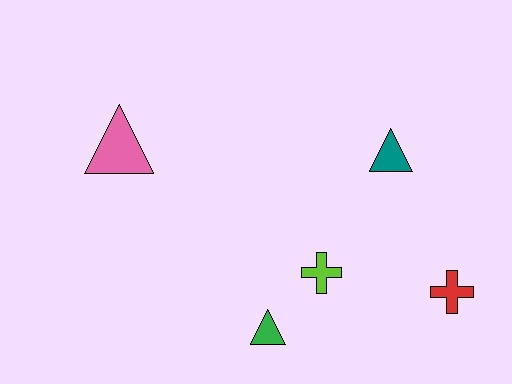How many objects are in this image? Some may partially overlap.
There are 5 objects.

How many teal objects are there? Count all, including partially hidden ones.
There is 1 teal object.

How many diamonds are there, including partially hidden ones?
There are no diamonds.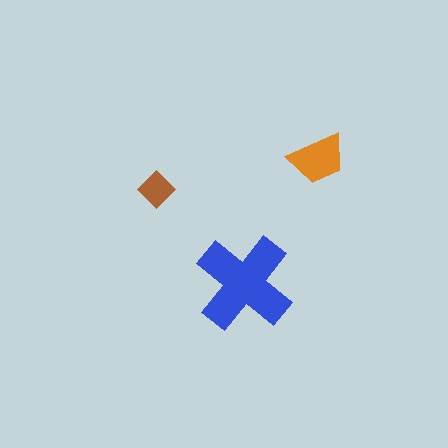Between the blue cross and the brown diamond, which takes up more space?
The blue cross.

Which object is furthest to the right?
The orange trapezoid is rightmost.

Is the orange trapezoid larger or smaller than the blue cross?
Smaller.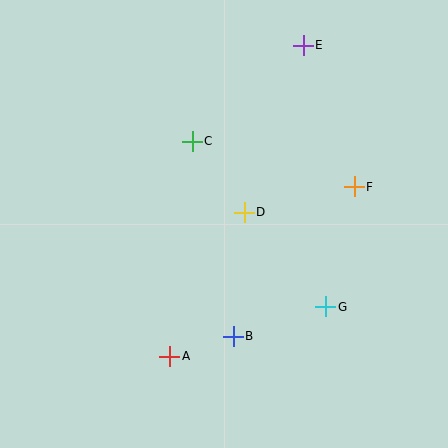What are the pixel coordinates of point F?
Point F is at (354, 187).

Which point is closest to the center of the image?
Point D at (244, 212) is closest to the center.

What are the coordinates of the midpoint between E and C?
The midpoint between E and C is at (248, 93).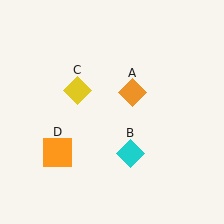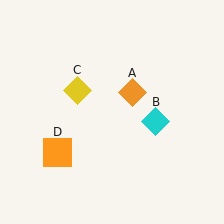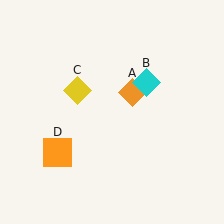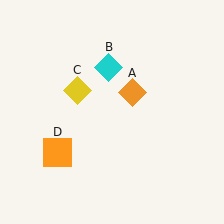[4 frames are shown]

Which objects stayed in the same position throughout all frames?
Orange diamond (object A) and yellow diamond (object C) and orange square (object D) remained stationary.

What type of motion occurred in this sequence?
The cyan diamond (object B) rotated counterclockwise around the center of the scene.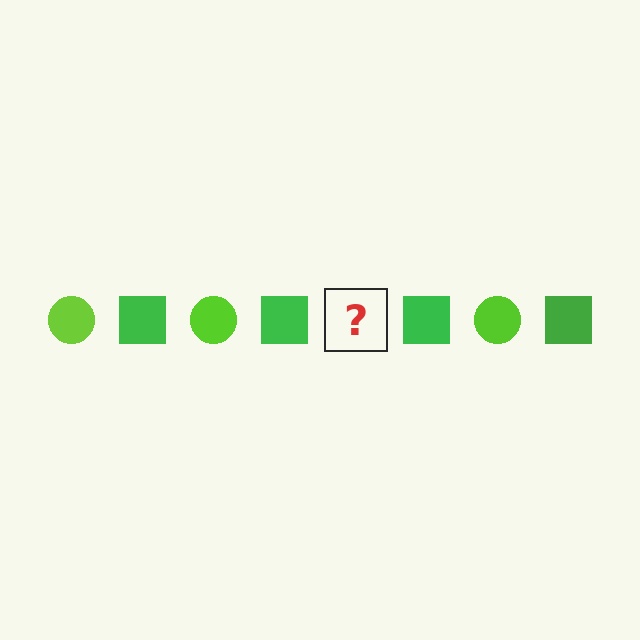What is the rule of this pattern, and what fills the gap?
The rule is that the pattern alternates between lime circle and green square. The gap should be filled with a lime circle.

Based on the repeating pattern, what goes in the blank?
The blank should be a lime circle.